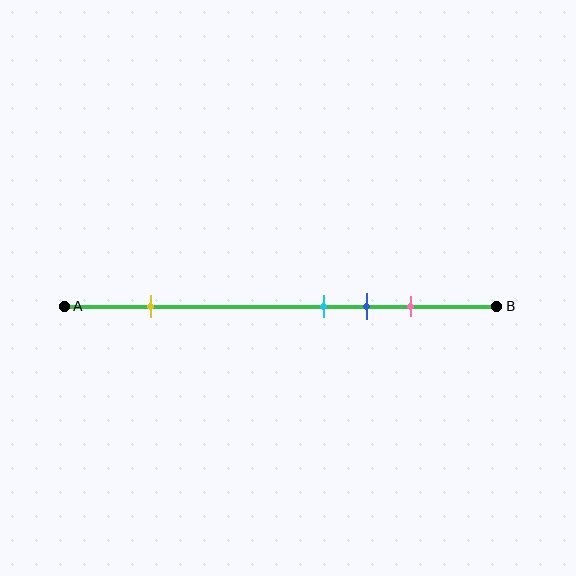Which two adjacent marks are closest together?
The cyan and blue marks are the closest adjacent pair.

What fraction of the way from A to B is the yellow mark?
The yellow mark is approximately 20% (0.2) of the way from A to B.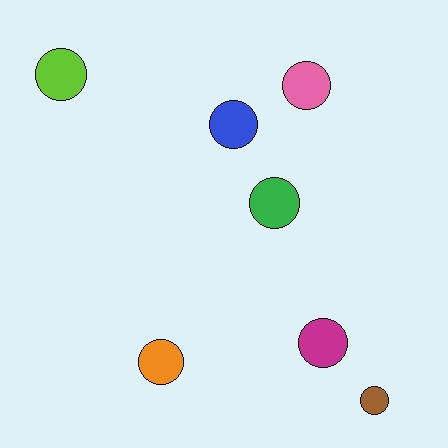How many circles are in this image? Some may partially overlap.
There are 7 circles.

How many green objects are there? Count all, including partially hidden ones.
There is 1 green object.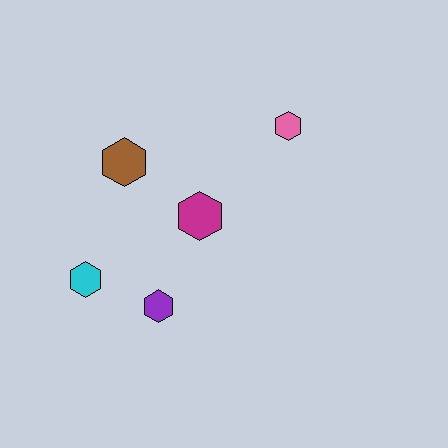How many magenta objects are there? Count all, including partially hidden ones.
There is 1 magenta object.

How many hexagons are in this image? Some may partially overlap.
There are 5 hexagons.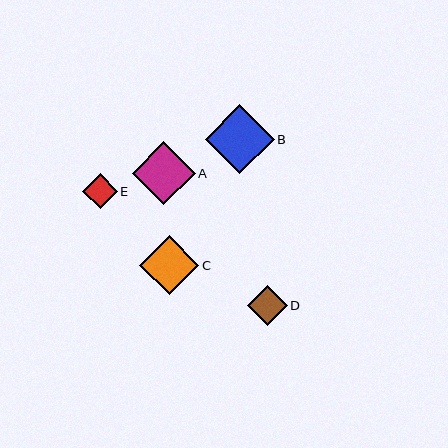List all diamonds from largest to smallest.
From largest to smallest: B, A, C, D, E.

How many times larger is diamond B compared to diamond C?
Diamond B is approximately 1.2 times the size of diamond C.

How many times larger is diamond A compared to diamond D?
Diamond A is approximately 1.6 times the size of diamond D.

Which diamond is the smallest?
Diamond E is the smallest with a size of approximately 35 pixels.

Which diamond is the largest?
Diamond B is the largest with a size of approximately 68 pixels.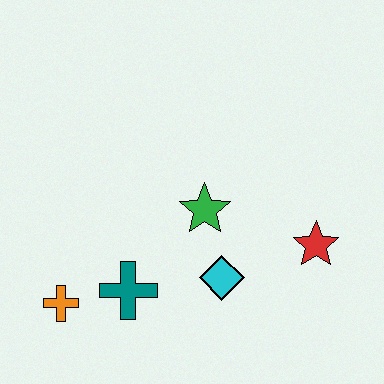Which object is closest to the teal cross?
The orange cross is closest to the teal cross.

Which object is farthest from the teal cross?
The red star is farthest from the teal cross.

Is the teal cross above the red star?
No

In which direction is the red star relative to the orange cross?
The red star is to the right of the orange cross.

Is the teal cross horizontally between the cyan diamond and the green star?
No